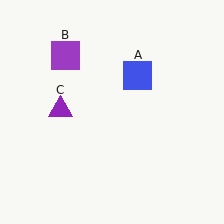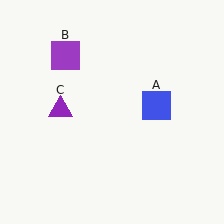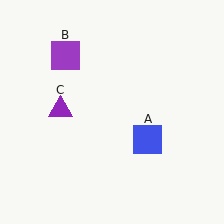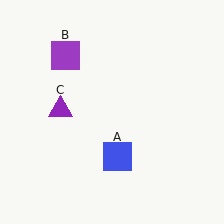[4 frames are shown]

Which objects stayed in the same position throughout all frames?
Purple square (object B) and purple triangle (object C) remained stationary.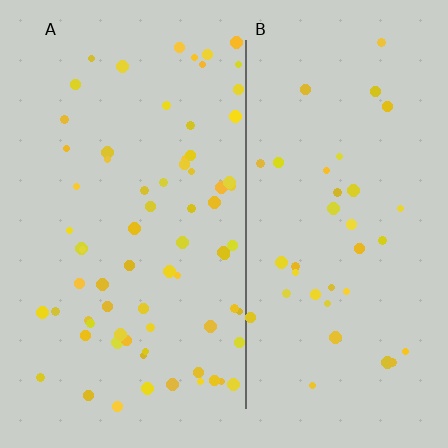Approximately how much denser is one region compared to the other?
Approximately 1.9× — region A over region B.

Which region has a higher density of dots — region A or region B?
A (the left).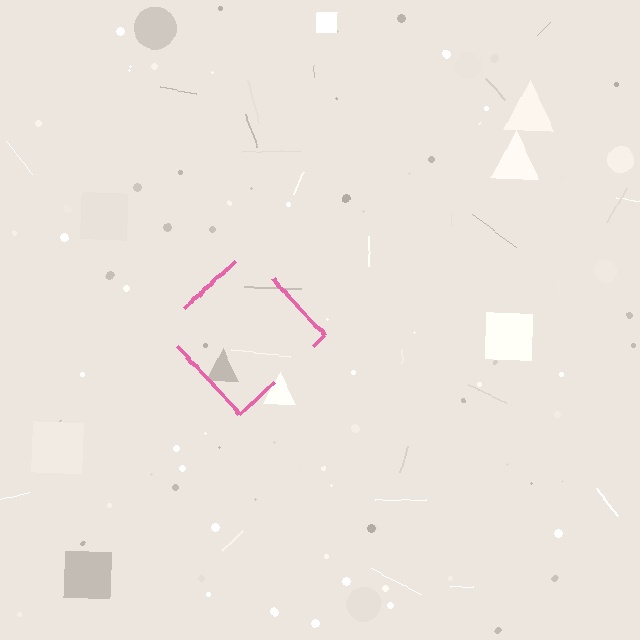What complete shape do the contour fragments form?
The contour fragments form a diamond.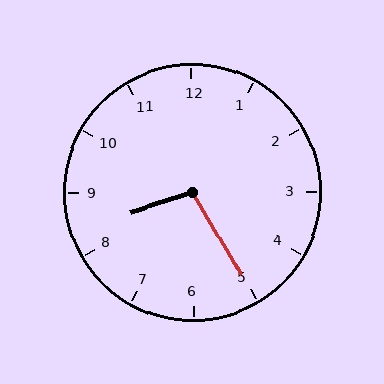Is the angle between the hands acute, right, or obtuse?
It is obtuse.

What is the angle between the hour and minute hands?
Approximately 102 degrees.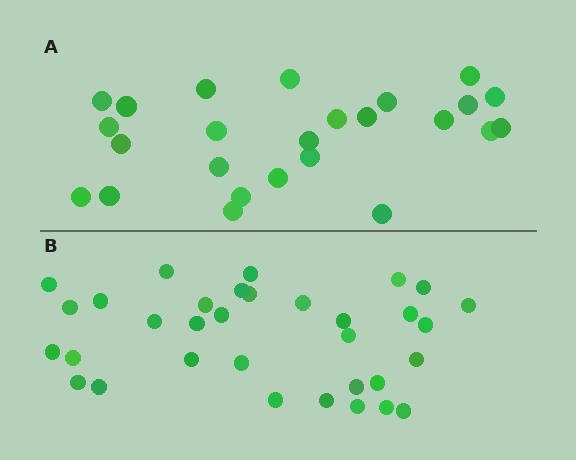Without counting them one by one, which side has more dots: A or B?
Region B (the bottom region) has more dots.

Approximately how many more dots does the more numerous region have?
Region B has roughly 8 or so more dots than region A.